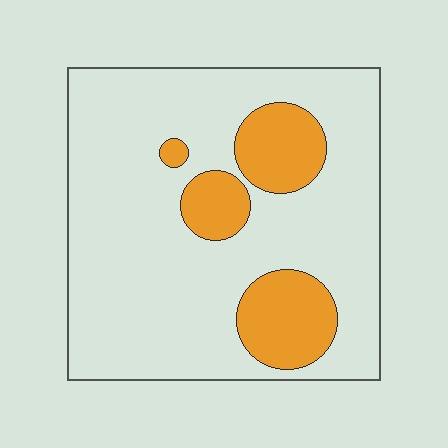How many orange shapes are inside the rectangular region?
4.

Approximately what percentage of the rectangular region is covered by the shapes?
Approximately 20%.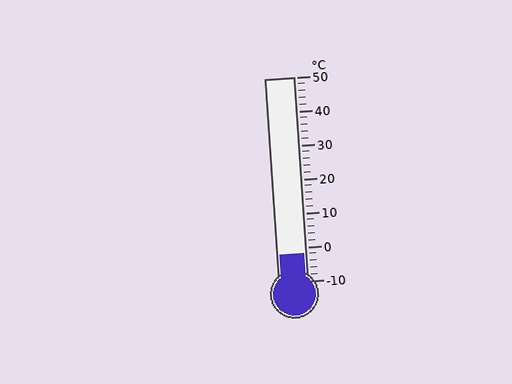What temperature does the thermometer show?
The thermometer shows approximately -2°C.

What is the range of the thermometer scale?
The thermometer scale ranges from -10°C to 50°C.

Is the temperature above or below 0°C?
The temperature is below 0°C.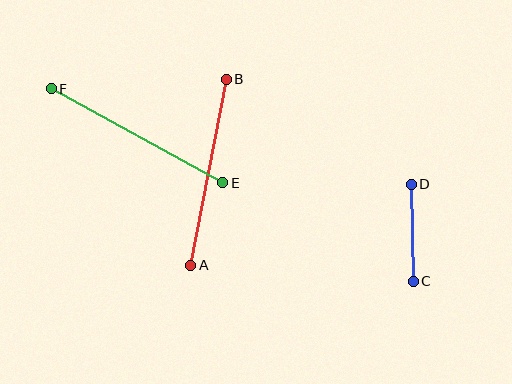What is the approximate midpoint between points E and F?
The midpoint is at approximately (137, 136) pixels.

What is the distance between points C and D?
The distance is approximately 97 pixels.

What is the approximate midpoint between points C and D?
The midpoint is at approximately (412, 233) pixels.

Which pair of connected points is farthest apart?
Points E and F are farthest apart.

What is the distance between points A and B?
The distance is approximately 189 pixels.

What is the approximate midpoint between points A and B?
The midpoint is at approximately (208, 172) pixels.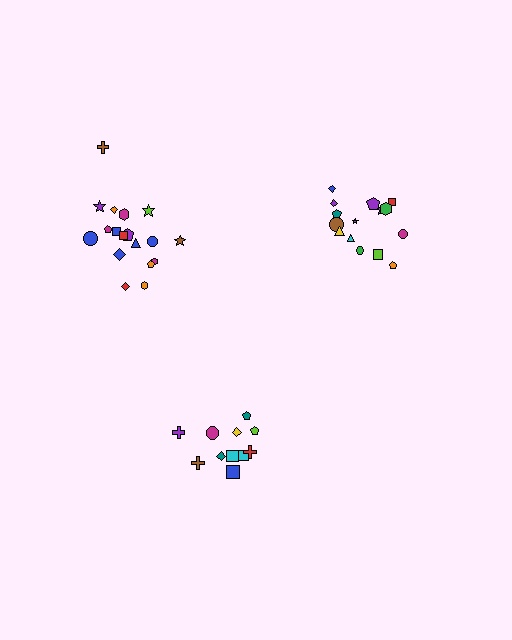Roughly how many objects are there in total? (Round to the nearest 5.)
Roughly 45 objects in total.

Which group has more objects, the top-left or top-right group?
The top-left group.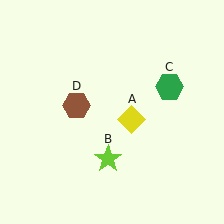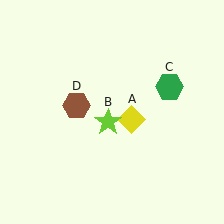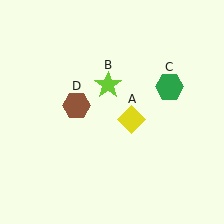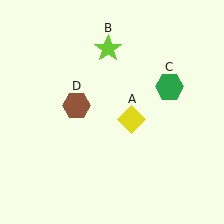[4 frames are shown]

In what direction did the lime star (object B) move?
The lime star (object B) moved up.